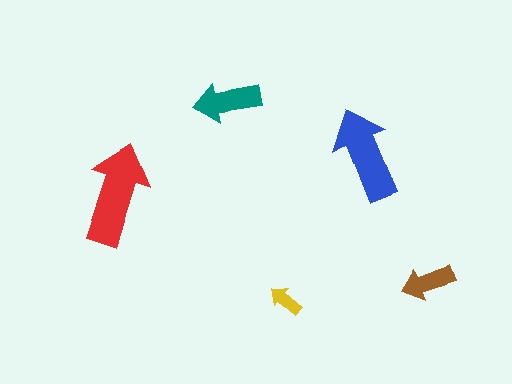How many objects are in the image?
There are 5 objects in the image.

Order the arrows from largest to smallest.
the red one, the blue one, the teal one, the brown one, the yellow one.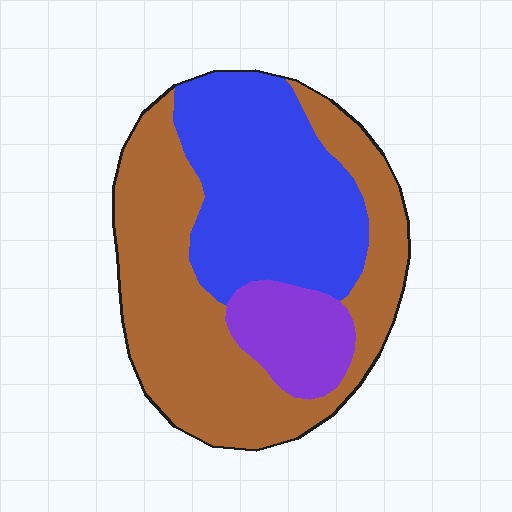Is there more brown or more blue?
Brown.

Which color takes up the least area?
Purple, at roughly 10%.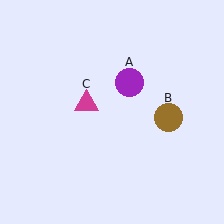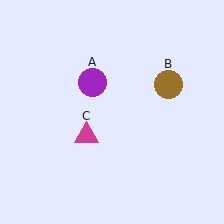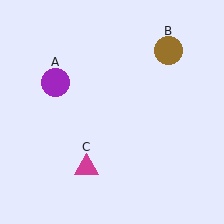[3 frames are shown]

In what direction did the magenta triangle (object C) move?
The magenta triangle (object C) moved down.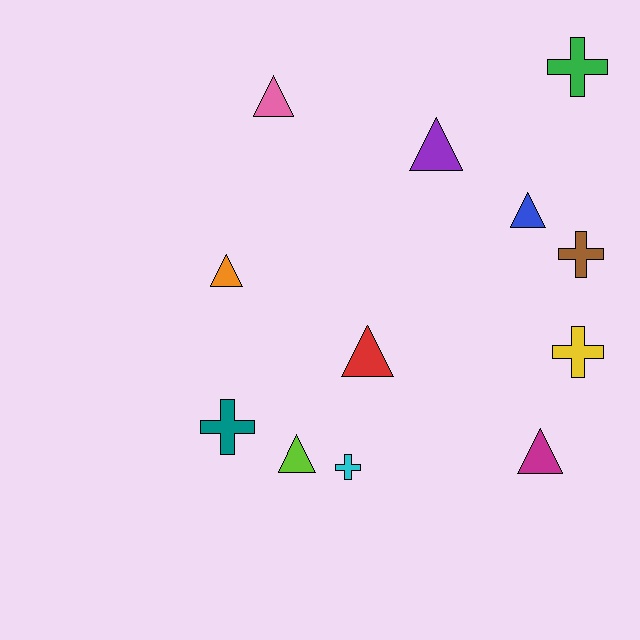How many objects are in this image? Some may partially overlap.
There are 12 objects.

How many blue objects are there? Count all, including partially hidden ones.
There is 1 blue object.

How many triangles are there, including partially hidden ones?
There are 7 triangles.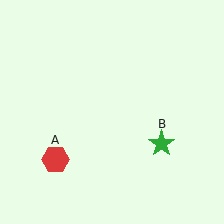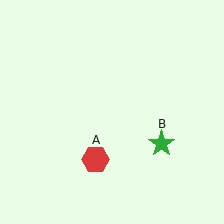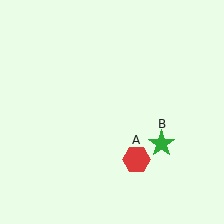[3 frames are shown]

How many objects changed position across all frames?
1 object changed position: red hexagon (object A).